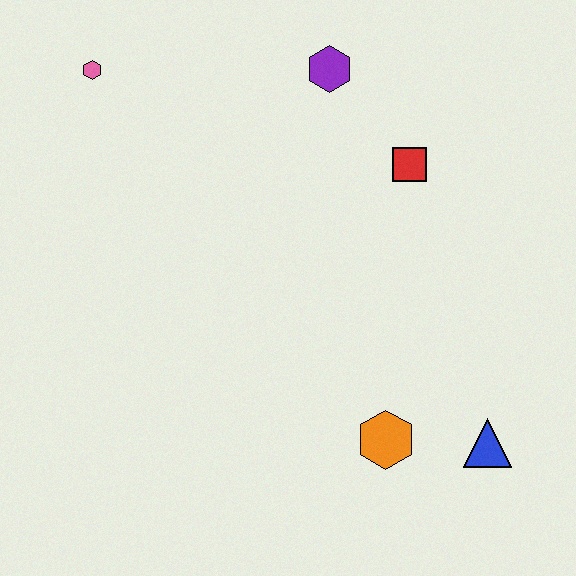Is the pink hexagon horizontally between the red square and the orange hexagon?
No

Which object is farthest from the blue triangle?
The pink hexagon is farthest from the blue triangle.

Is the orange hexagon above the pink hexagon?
No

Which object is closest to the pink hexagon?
The purple hexagon is closest to the pink hexagon.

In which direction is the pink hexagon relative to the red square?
The pink hexagon is to the left of the red square.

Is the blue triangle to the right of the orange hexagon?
Yes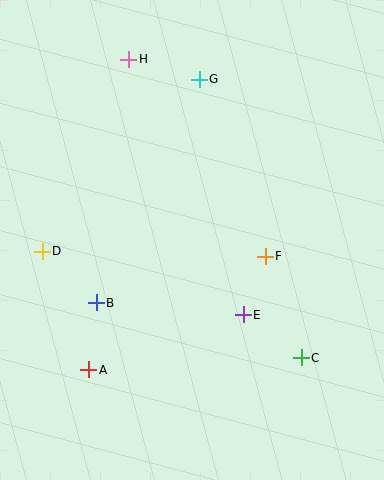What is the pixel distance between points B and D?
The distance between B and D is 75 pixels.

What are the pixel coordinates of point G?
Point G is at (199, 79).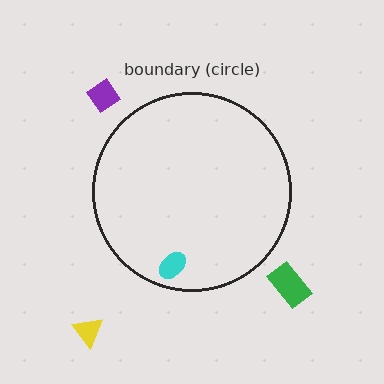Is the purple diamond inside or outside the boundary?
Outside.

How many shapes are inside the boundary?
1 inside, 3 outside.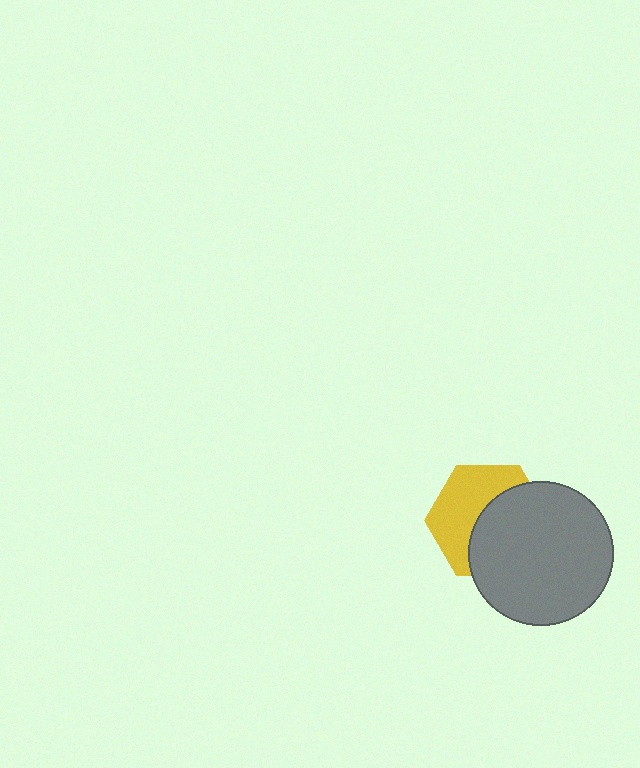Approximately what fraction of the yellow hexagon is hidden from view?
Roughly 52% of the yellow hexagon is hidden behind the gray circle.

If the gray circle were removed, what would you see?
You would see the complete yellow hexagon.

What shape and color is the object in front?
The object in front is a gray circle.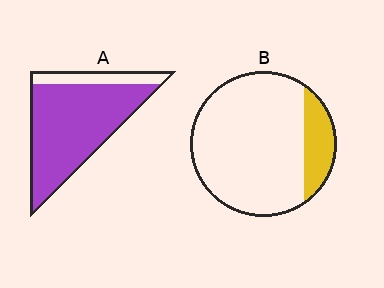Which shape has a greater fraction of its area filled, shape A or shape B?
Shape A.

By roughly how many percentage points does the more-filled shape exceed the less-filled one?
By roughly 65 percentage points (A over B).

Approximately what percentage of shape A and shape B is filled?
A is approximately 85% and B is approximately 15%.